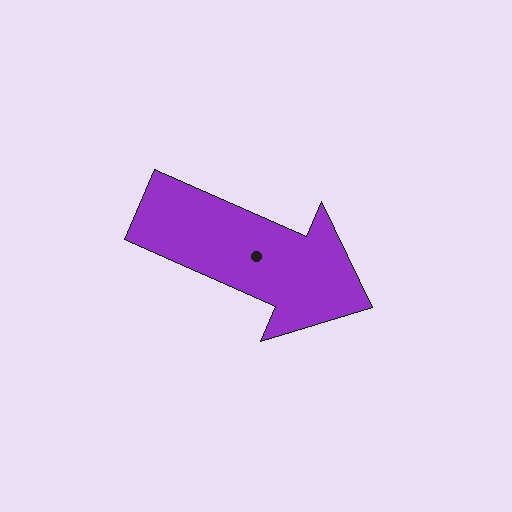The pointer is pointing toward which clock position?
Roughly 4 o'clock.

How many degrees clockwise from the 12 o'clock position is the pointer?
Approximately 114 degrees.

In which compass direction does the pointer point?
Southeast.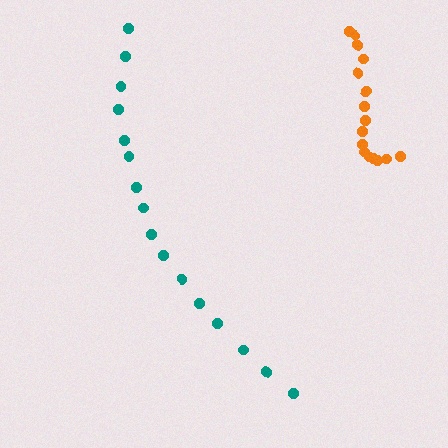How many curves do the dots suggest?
There are 2 distinct paths.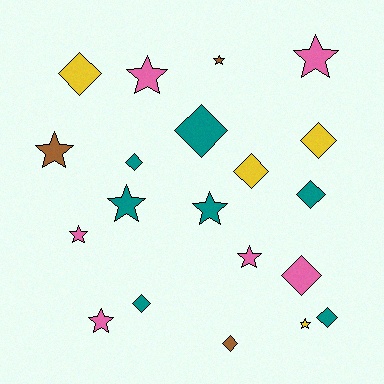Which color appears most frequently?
Teal, with 7 objects.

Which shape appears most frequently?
Diamond, with 10 objects.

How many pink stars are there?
There are 5 pink stars.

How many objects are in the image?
There are 20 objects.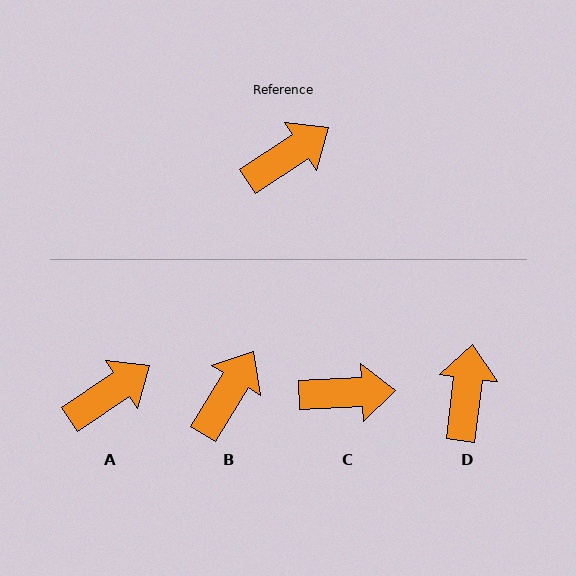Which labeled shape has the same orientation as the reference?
A.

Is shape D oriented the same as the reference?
No, it is off by about 49 degrees.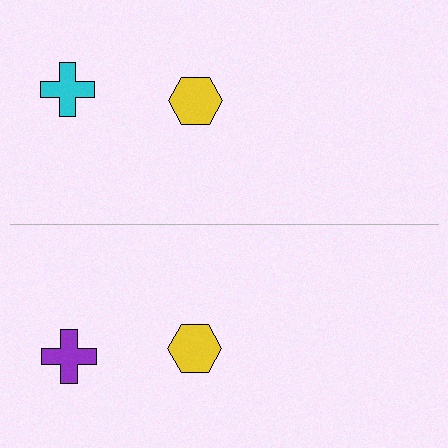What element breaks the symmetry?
The purple cross on the bottom side breaks the symmetry — its mirror counterpart is cyan.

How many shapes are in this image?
There are 4 shapes in this image.